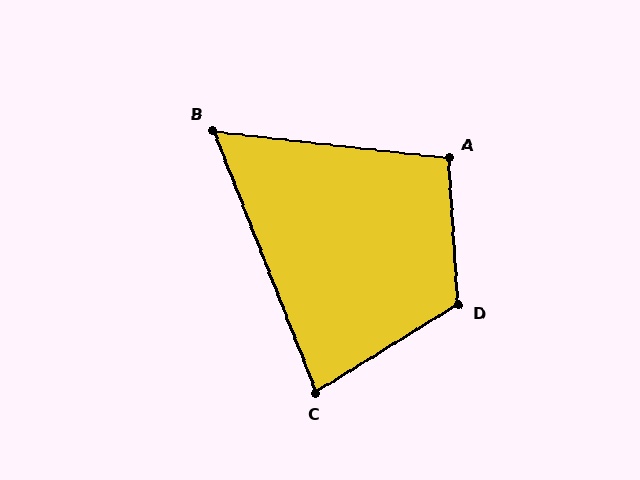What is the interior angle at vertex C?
Approximately 80 degrees (acute).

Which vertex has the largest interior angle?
D, at approximately 118 degrees.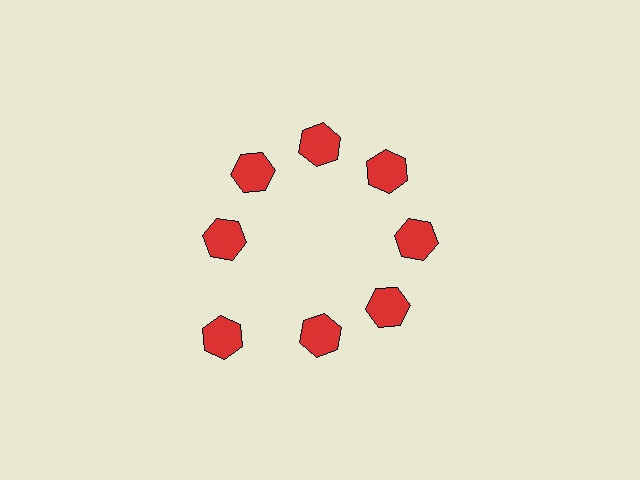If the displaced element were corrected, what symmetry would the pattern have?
It would have 8-fold rotational symmetry — the pattern would map onto itself every 45 degrees.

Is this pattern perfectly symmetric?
No. The 8 red hexagons are arranged in a ring, but one element near the 8 o'clock position is pushed outward from the center, breaking the 8-fold rotational symmetry.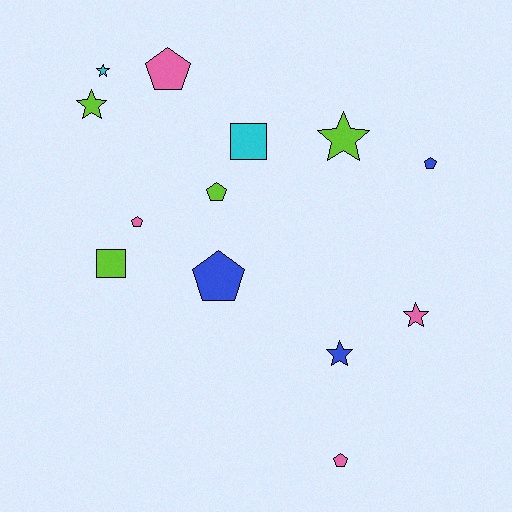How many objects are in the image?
There are 13 objects.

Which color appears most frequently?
Lime, with 4 objects.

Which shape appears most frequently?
Pentagon, with 6 objects.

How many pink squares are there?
There are no pink squares.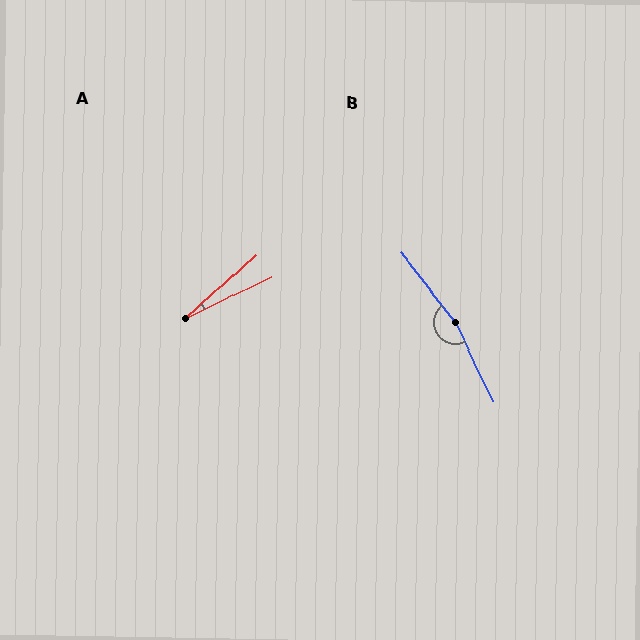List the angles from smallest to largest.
A (16°), B (168°).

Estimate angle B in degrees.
Approximately 168 degrees.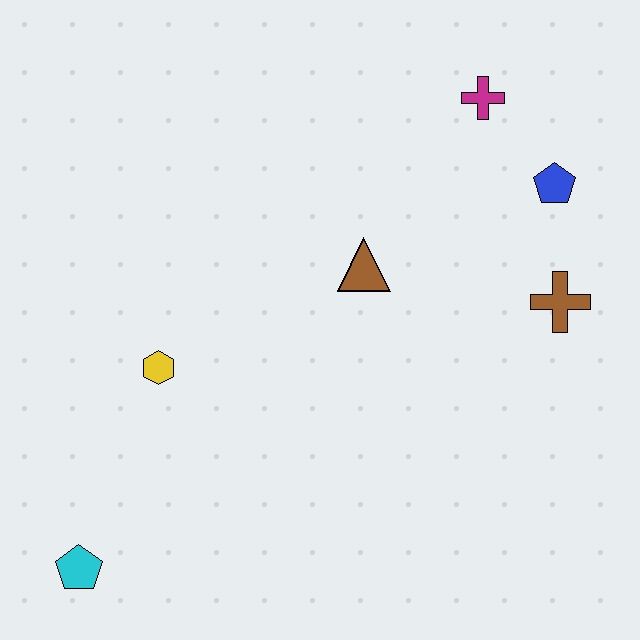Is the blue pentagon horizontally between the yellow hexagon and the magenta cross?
No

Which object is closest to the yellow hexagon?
The cyan pentagon is closest to the yellow hexagon.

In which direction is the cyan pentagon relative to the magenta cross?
The cyan pentagon is below the magenta cross.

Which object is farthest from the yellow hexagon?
The blue pentagon is farthest from the yellow hexagon.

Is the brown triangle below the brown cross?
No